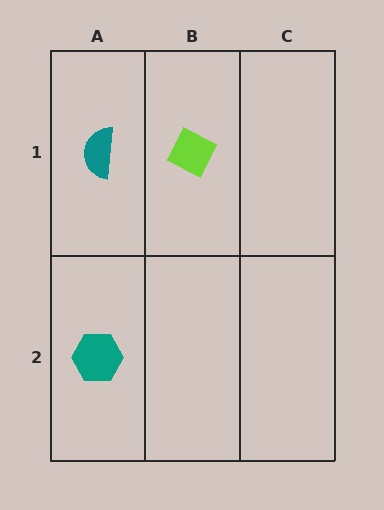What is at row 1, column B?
A lime diamond.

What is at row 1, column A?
A teal semicircle.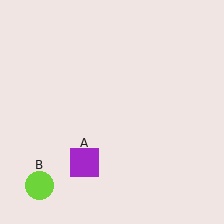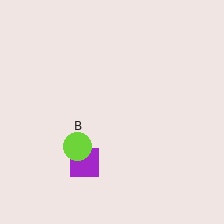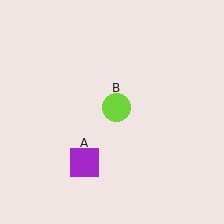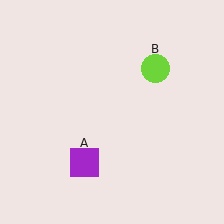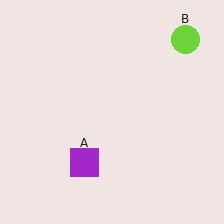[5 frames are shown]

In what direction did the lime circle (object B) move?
The lime circle (object B) moved up and to the right.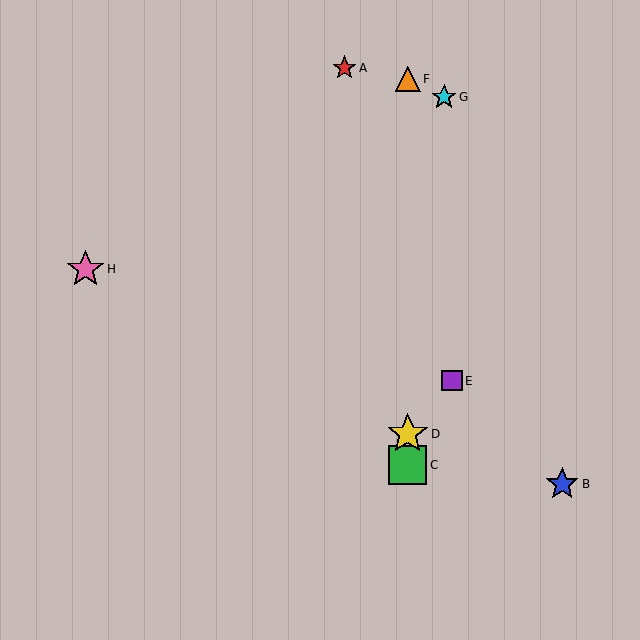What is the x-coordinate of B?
Object B is at x≈562.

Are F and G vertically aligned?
No, F is at x≈408 and G is at x≈444.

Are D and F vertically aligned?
Yes, both are at x≈408.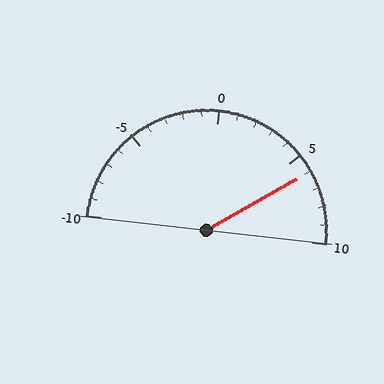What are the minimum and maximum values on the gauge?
The gauge ranges from -10 to 10.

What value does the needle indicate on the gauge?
The needle indicates approximately 6.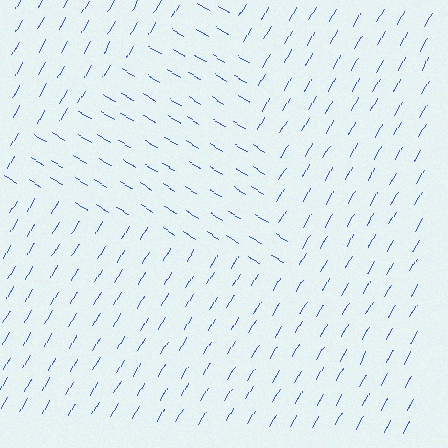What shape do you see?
I see a triangle.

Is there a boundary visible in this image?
Yes, there is a texture boundary formed by a change in line orientation.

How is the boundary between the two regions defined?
The boundary is defined purely by a change in line orientation (approximately 89 degrees difference). All lines are the same color and thickness.